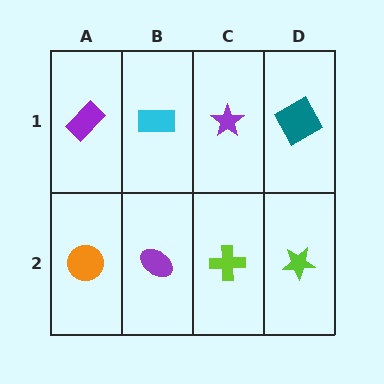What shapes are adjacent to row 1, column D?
A lime star (row 2, column D), a purple star (row 1, column C).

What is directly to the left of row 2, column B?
An orange circle.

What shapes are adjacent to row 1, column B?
A purple ellipse (row 2, column B), a purple rectangle (row 1, column A), a purple star (row 1, column C).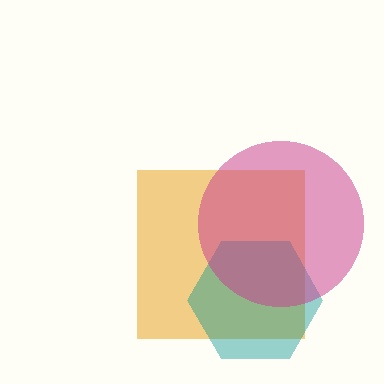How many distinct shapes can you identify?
There are 3 distinct shapes: an orange square, a teal hexagon, a magenta circle.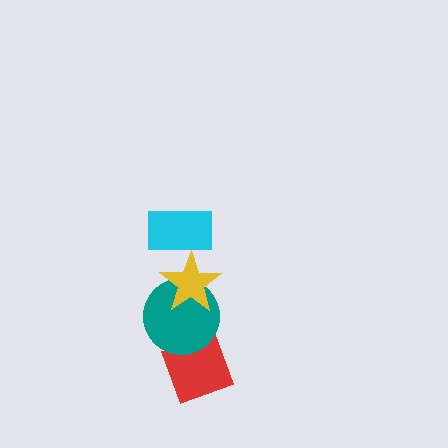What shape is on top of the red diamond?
The teal circle is on top of the red diamond.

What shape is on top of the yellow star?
The cyan rectangle is on top of the yellow star.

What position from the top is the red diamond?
The red diamond is 4th from the top.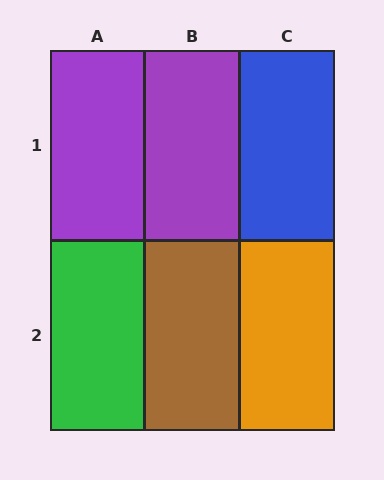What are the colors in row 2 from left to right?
Green, brown, orange.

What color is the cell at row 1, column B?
Purple.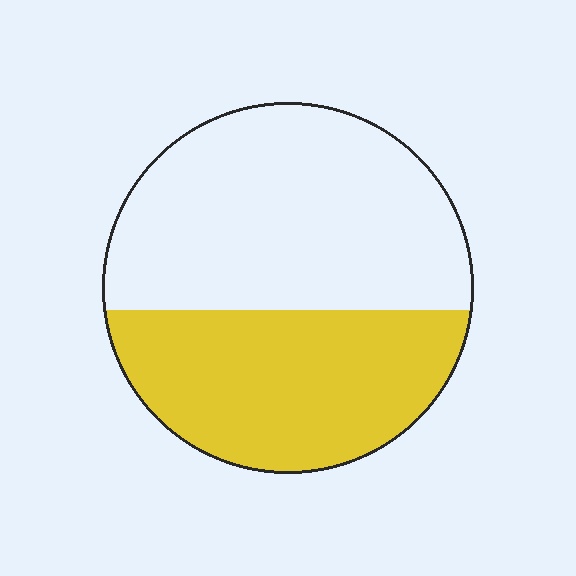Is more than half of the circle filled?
No.